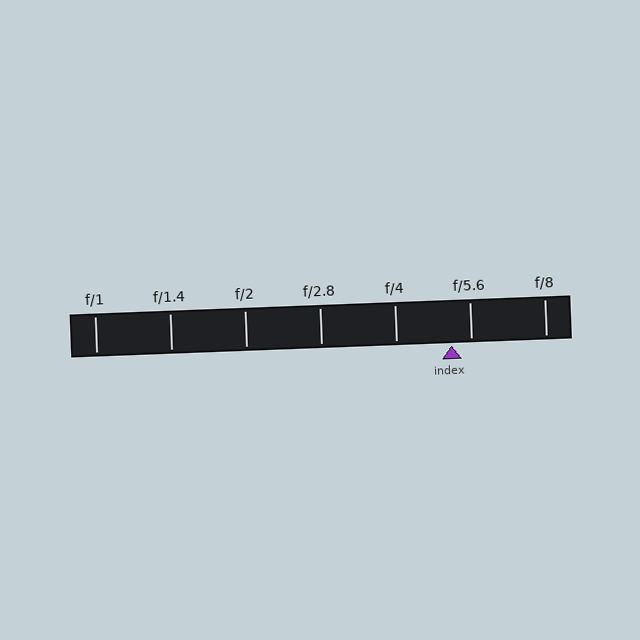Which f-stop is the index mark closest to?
The index mark is closest to f/5.6.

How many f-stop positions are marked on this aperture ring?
There are 7 f-stop positions marked.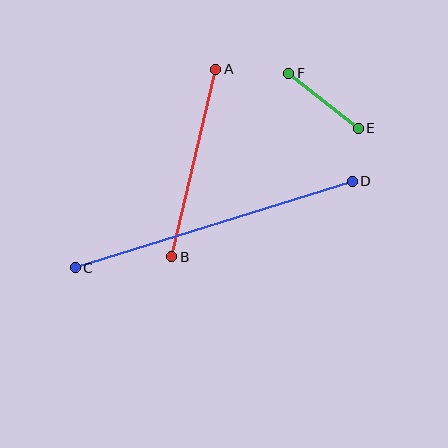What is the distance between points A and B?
The distance is approximately 192 pixels.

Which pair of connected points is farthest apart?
Points C and D are farthest apart.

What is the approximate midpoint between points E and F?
The midpoint is at approximately (323, 101) pixels.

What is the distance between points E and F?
The distance is approximately 89 pixels.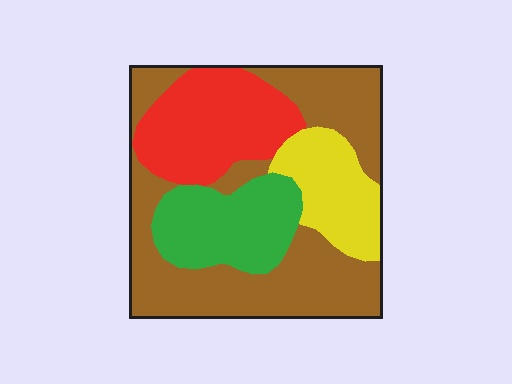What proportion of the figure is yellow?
Yellow covers around 15% of the figure.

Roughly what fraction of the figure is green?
Green takes up about one sixth (1/6) of the figure.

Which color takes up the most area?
Brown, at roughly 45%.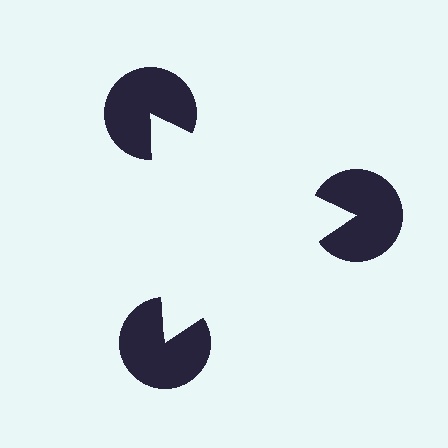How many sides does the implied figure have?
3 sides.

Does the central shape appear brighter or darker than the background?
It typically appears slightly brighter than the background, even though no actual brightness change is drawn.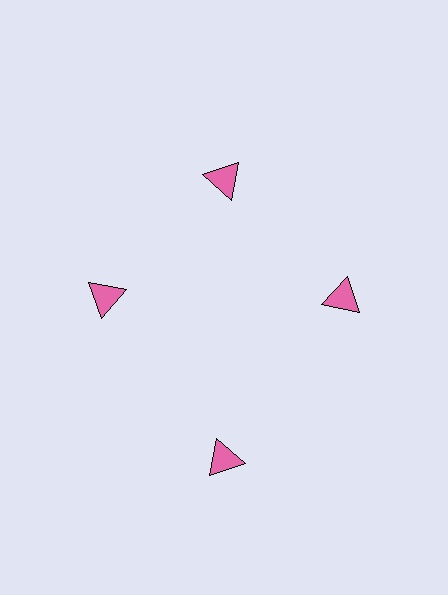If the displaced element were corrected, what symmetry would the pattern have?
It would have 4-fold rotational symmetry — the pattern would map onto itself every 90 degrees.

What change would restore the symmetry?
The symmetry would be restored by moving it inward, back onto the ring so that all 4 triangles sit at equal angles and equal distance from the center.